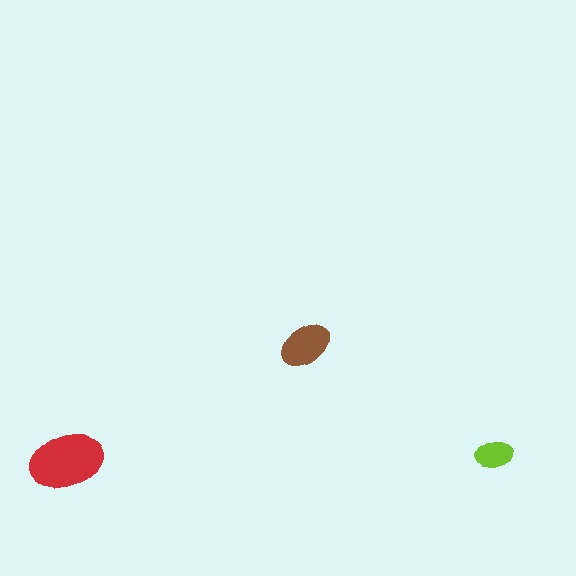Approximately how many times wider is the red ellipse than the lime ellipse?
About 2 times wider.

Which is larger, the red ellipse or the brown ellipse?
The red one.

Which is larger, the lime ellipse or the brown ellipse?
The brown one.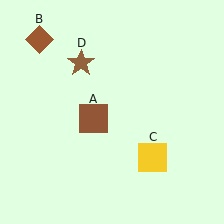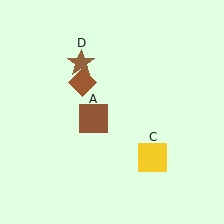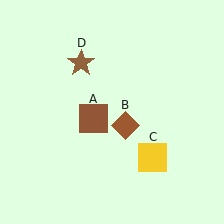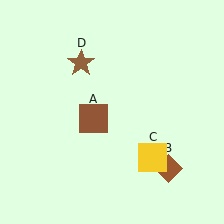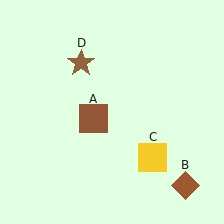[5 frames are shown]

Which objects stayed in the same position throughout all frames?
Brown square (object A) and yellow square (object C) and brown star (object D) remained stationary.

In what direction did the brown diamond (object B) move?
The brown diamond (object B) moved down and to the right.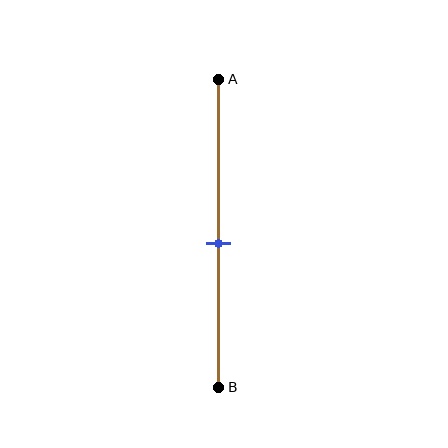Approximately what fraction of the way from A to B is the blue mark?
The blue mark is approximately 55% of the way from A to B.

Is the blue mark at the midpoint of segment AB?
No, the mark is at about 55% from A, not at the 50% midpoint.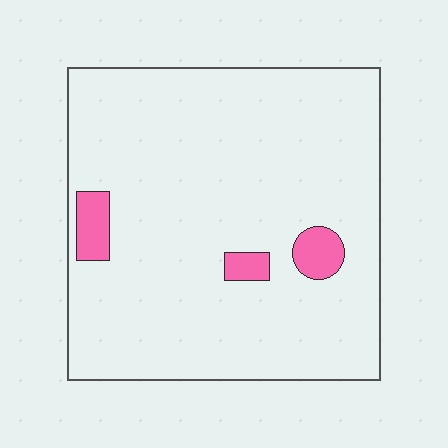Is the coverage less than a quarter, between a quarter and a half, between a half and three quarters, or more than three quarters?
Less than a quarter.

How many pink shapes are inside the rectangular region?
3.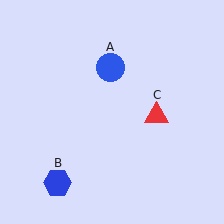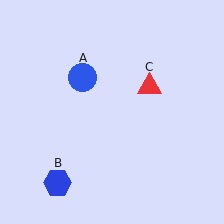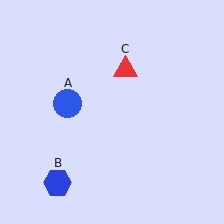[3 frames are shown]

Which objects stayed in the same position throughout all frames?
Blue hexagon (object B) remained stationary.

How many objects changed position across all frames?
2 objects changed position: blue circle (object A), red triangle (object C).